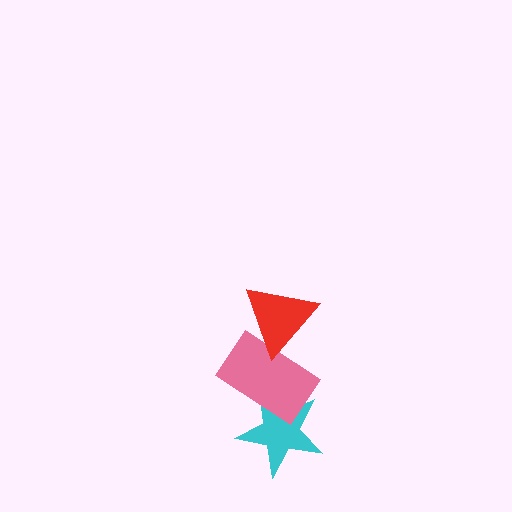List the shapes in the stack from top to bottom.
From top to bottom: the red triangle, the pink rectangle, the cyan star.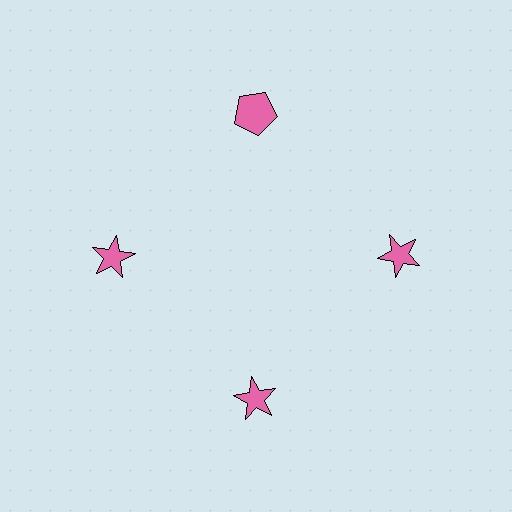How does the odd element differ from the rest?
It has a different shape: pentagon instead of star.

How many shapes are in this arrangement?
There are 4 shapes arranged in a ring pattern.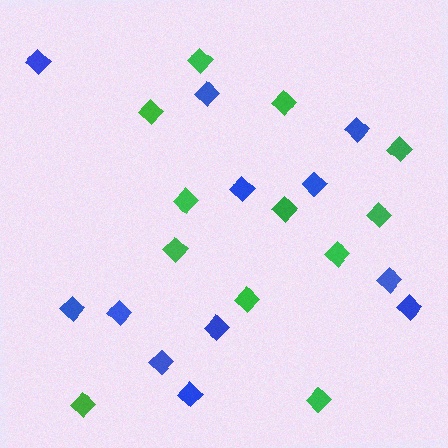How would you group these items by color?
There are 2 groups: one group of blue diamonds (12) and one group of green diamonds (12).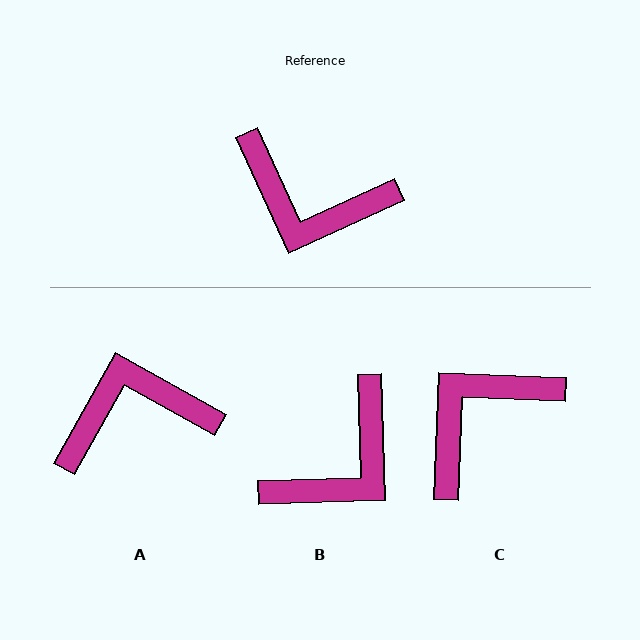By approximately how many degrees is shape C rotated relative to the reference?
Approximately 117 degrees clockwise.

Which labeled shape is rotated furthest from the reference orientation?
A, about 144 degrees away.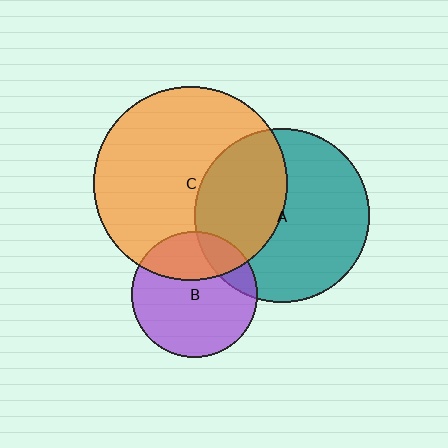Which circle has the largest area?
Circle C (orange).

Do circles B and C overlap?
Yes.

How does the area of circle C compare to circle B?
Approximately 2.4 times.